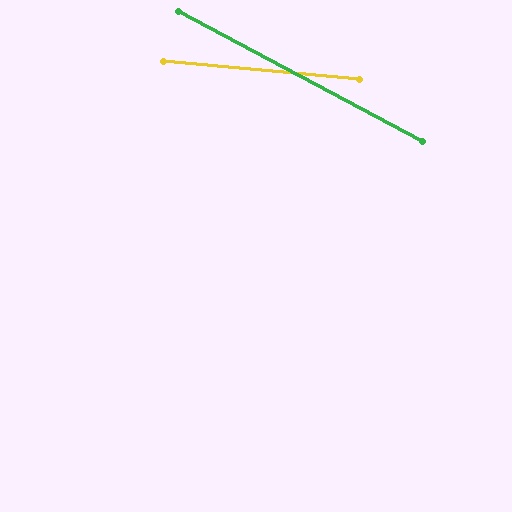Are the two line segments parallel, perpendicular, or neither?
Neither parallel nor perpendicular — they differ by about 23°.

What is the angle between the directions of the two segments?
Approximately 23 degrees.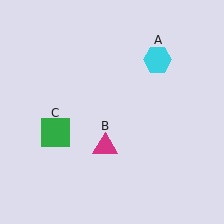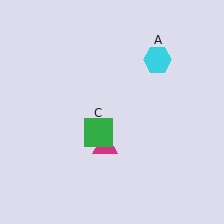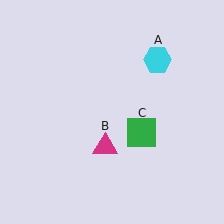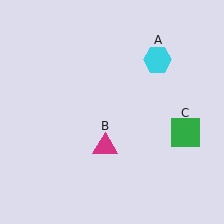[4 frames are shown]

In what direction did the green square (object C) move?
The green square (object C) moved right.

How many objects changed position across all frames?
1 object changed position: green square (object C).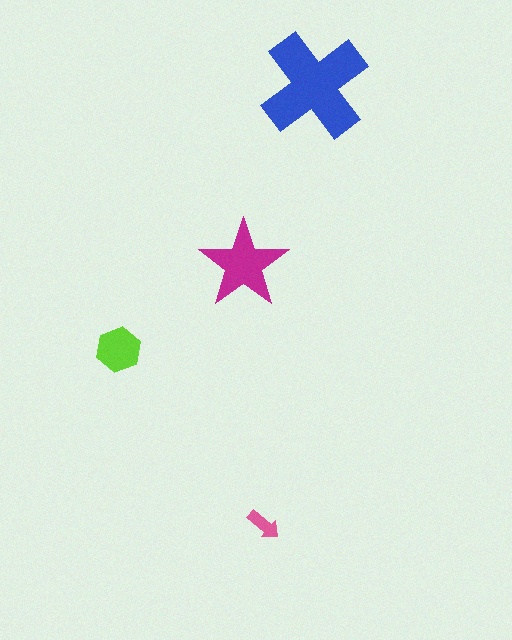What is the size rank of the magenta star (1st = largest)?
2nd.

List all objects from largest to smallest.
The blue cross, the magenta star, the lime hexagon, the pink arrow.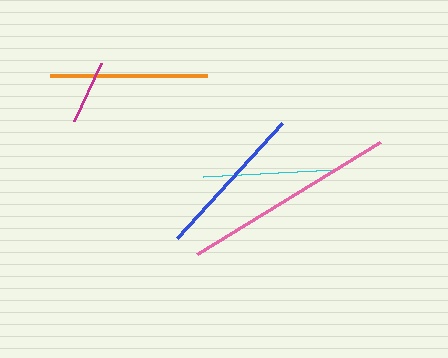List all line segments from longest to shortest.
From longest to shortest: pink, blue, orange, cyan, magenta.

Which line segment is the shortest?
The magenta line is the shortest at approximately 64 pixels.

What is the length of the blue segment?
The blue segment is approximately 156 pixels long.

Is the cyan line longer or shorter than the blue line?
The blue line is longer than the cyan line.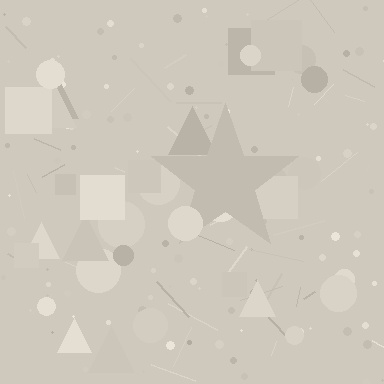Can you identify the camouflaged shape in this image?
The camouflaged shape is a star.